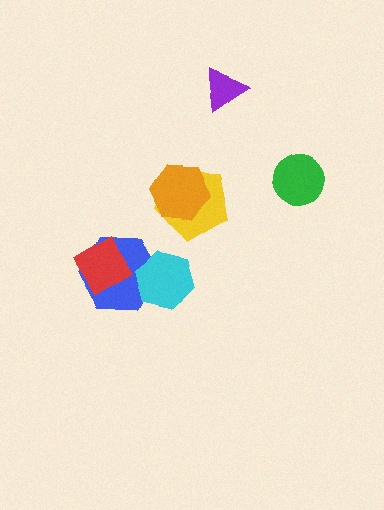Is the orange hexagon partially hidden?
No, no other shape covers it.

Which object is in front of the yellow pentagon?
The orange hexagon is in front of the yellow pentagon.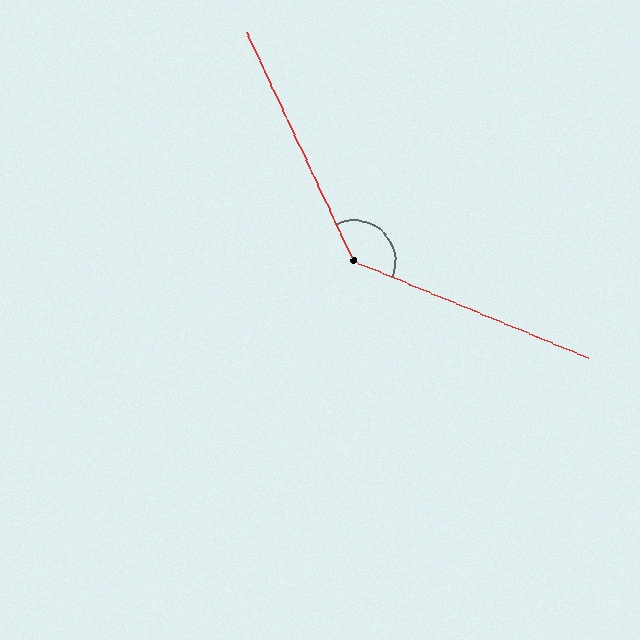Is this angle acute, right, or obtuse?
It is obtuse.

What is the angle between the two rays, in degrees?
Approximately 137 degrees.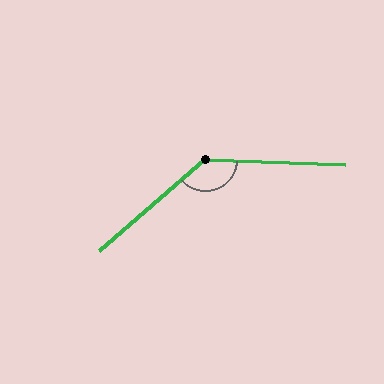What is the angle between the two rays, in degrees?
Approximately 137 degrees.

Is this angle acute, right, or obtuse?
It is obtuse.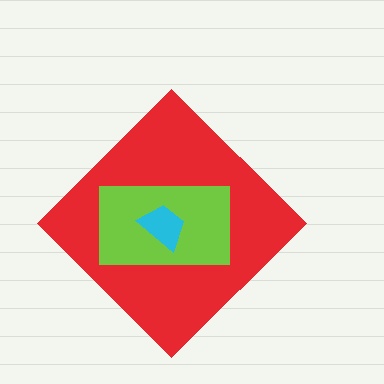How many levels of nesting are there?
3.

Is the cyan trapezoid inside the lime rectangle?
Yes.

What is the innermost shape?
The cyan trapezoid.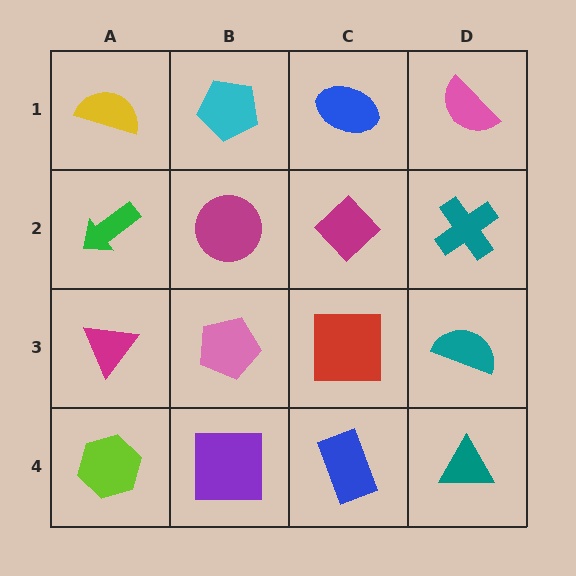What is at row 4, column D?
A teal triangle.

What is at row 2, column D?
A teal cross.